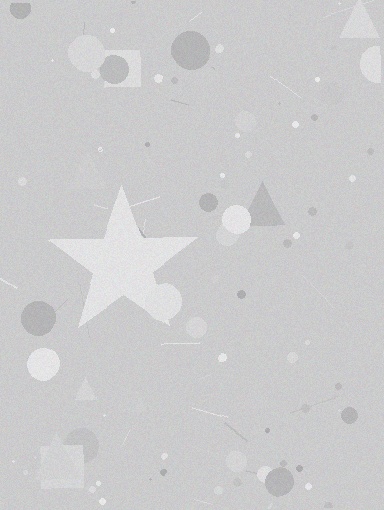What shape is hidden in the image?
A star is hidden in the image.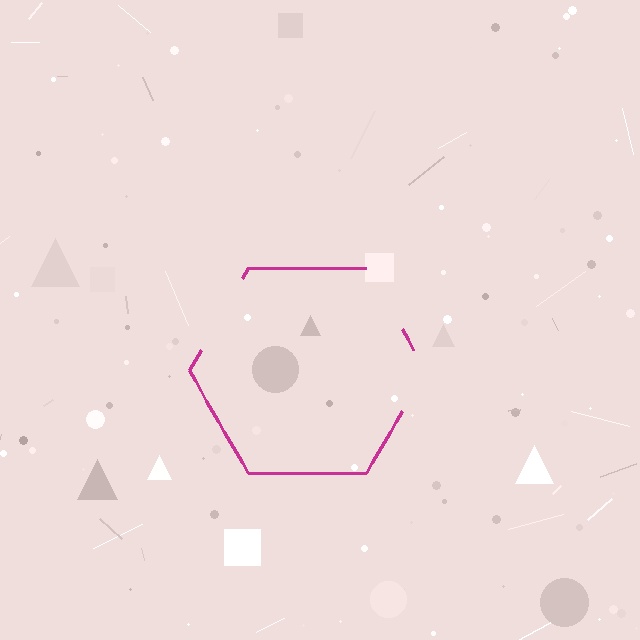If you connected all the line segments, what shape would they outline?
They would outline a hexagon.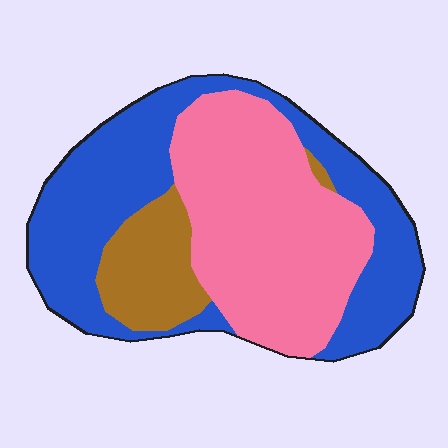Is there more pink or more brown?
Pink.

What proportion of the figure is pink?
Pink takes up about two fifths (2/5) of the figure.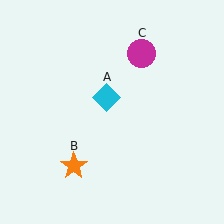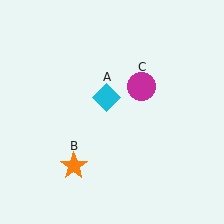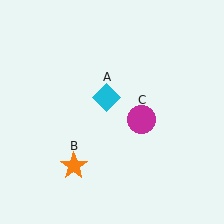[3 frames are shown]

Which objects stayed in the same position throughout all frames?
Cyan diamond (object A) and orange star (object B) remained stationary.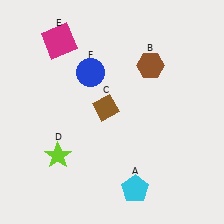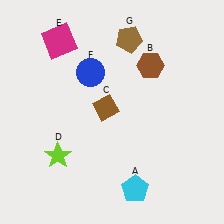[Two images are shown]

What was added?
A brown pentagon (G) was added in Image 2.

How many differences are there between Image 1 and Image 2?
There is 1 difference between the two images.